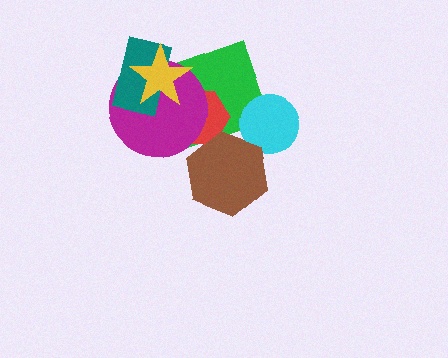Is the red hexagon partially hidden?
Yes, it is partially covered by another shape.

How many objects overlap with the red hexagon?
4 objects overlap with the red hexagon.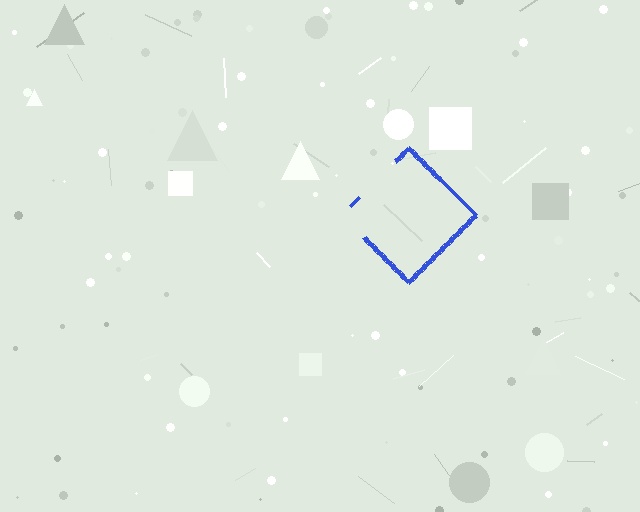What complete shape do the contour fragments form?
The contour fragments form a diamond.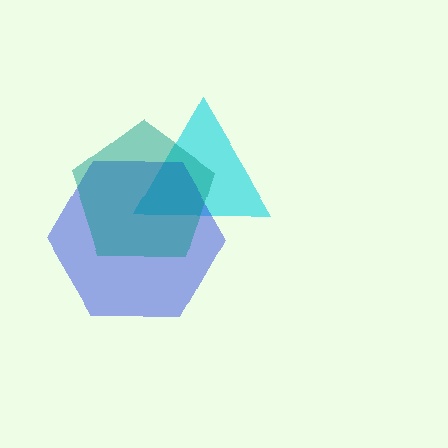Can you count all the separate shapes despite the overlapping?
Yes, there are 3 separate shapes.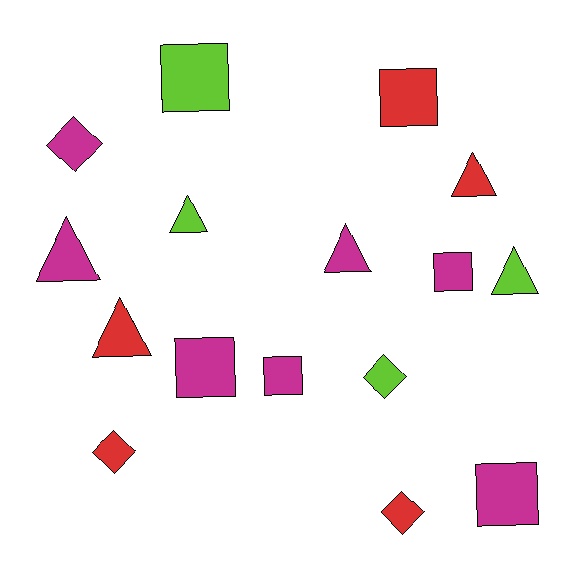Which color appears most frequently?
Magenta, with 7 objects.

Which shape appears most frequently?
Triangle, with 6 objects.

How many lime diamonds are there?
There is 1 lime diamond.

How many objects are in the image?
There are 16 objects.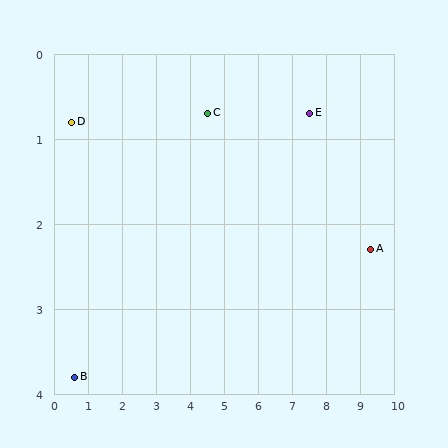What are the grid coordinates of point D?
Point D is at approximately (0.5, 0.8).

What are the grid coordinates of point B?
Point B is at approximately (0.6, 3.8).